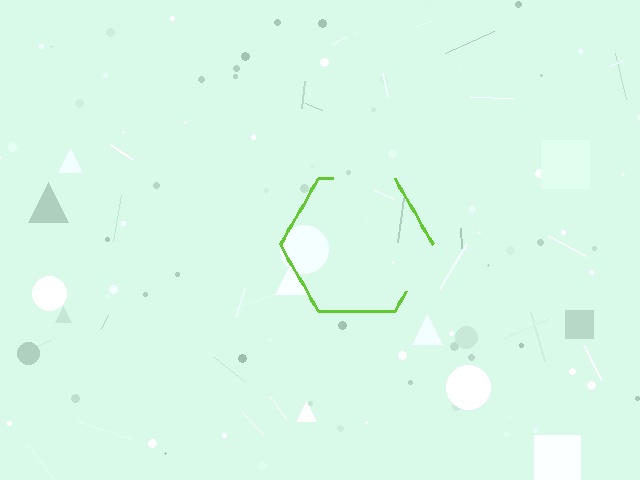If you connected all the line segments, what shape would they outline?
They would outline a hexagon.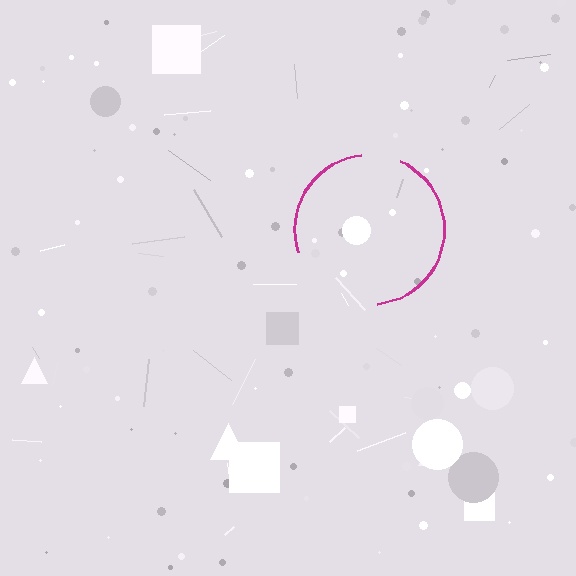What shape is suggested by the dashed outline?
The dashed outline suggests a circle.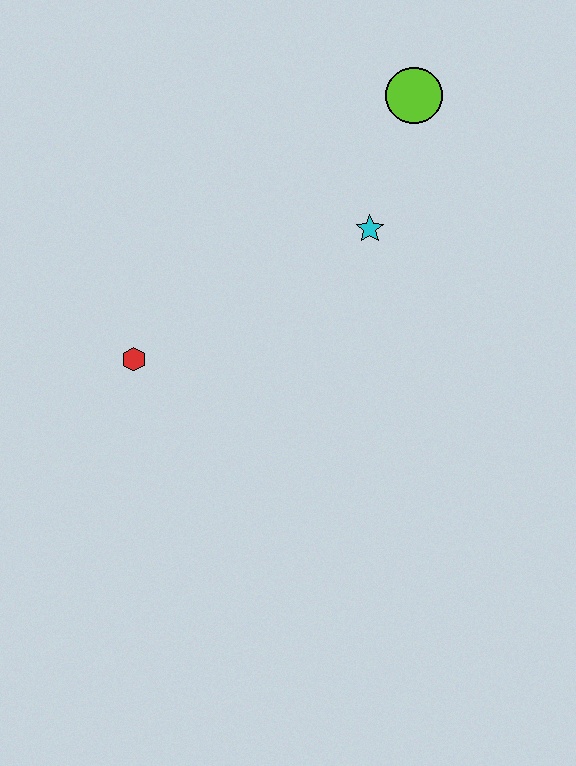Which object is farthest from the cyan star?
The red hexagon is farthest from the cyan star.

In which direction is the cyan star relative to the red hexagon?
The cyan star is to the right of the red hexagon.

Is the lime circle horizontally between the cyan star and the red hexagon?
No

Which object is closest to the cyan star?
The lime circle is closest to the cyan star.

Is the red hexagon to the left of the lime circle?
Yes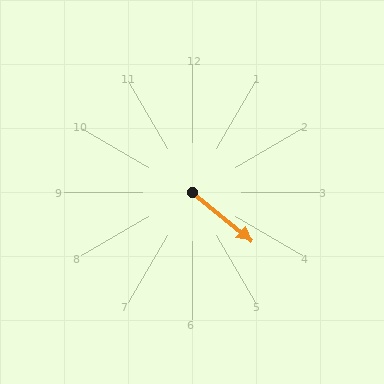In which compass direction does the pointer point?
Southeast.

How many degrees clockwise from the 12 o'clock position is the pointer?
Approximately 129 degrees.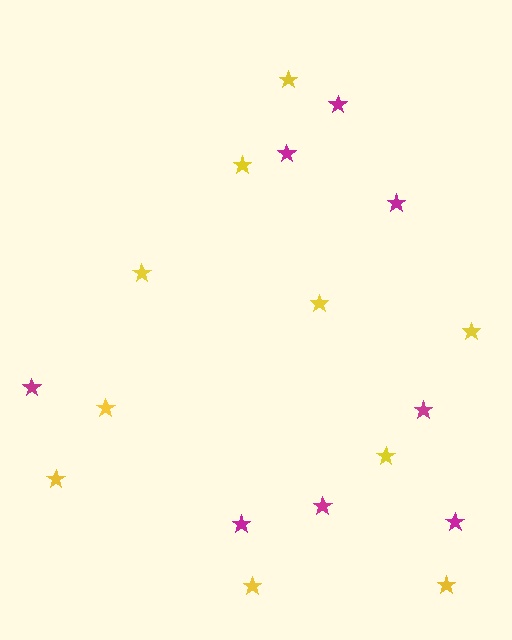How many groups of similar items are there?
There are 2 groups: one group of magenta stars (8) and one group of yellow stars (10).